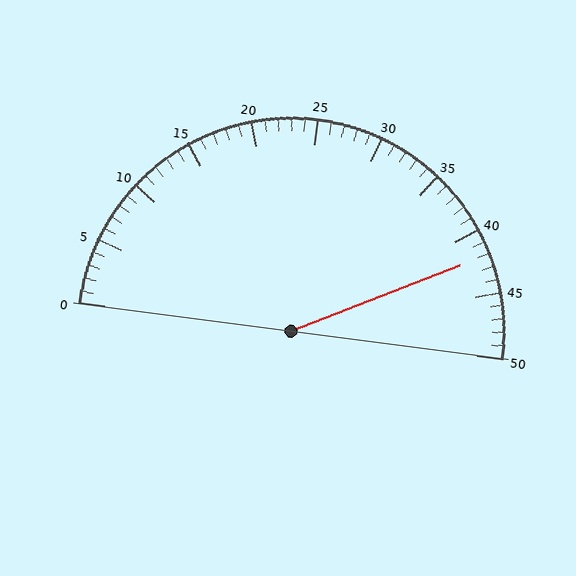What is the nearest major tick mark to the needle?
The nearest major tick mark is 40.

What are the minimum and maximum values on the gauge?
The gauge ranges from 0 to 50.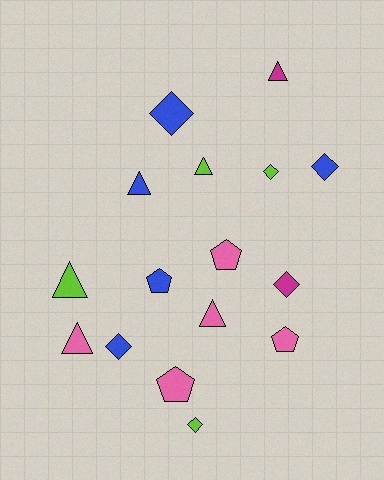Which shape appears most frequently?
Diamond, with 6 objects.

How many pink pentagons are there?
There are 3 pink pentagons.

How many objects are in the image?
There are 16 objects.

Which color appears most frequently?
Blue, with 5 objects.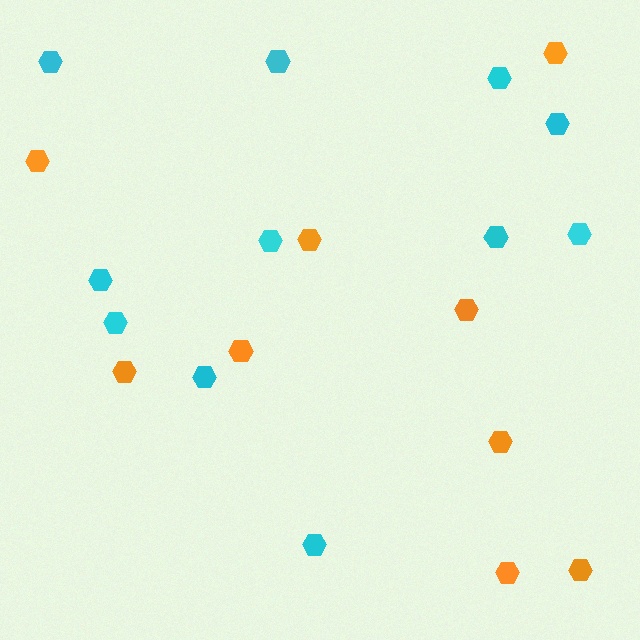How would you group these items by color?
There are 2 groups: one group of cyan hexagons (11) and one group of orange hexagons (9).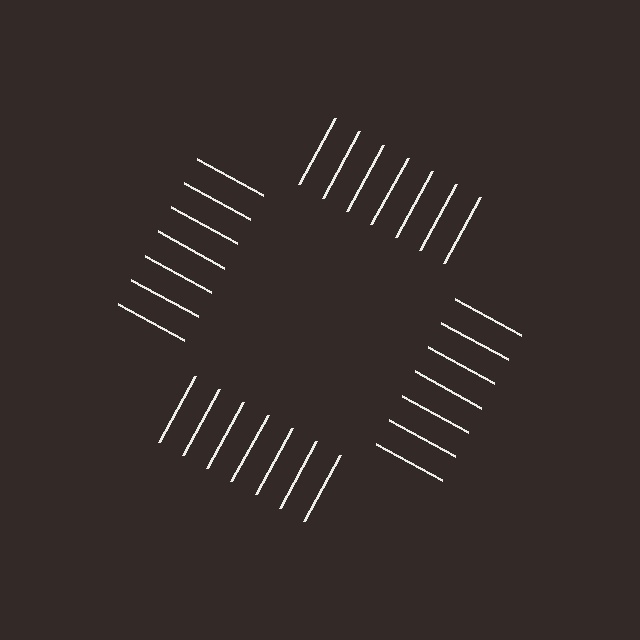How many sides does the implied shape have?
4 sides — the line-ends trace a square.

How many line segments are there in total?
28 — 7 along each of the 4 edges.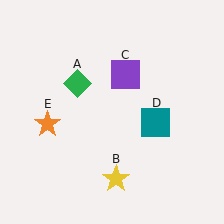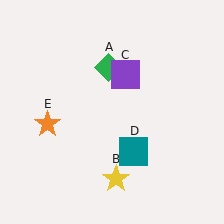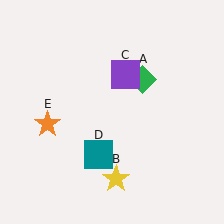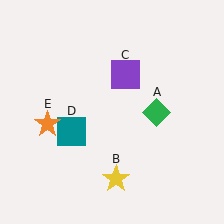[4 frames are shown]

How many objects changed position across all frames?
2 objects changed position: green diamond (object A), teal square (object D).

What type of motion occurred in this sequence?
The green diamond (object A), teal square (object D) rotated clockwise around the center of the scene.